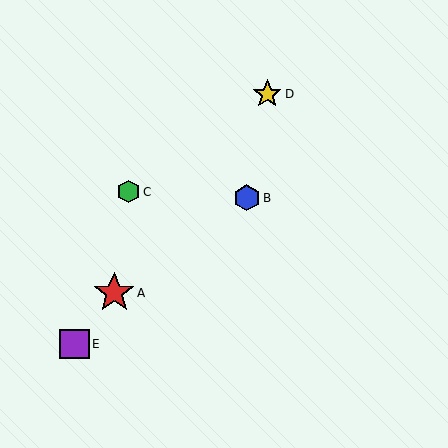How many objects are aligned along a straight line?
3 objects (A, D, E) are aligned along a straight line.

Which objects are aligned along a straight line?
Objects A, D, E are aligned along a straight line.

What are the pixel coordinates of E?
Object E is at (75, 344).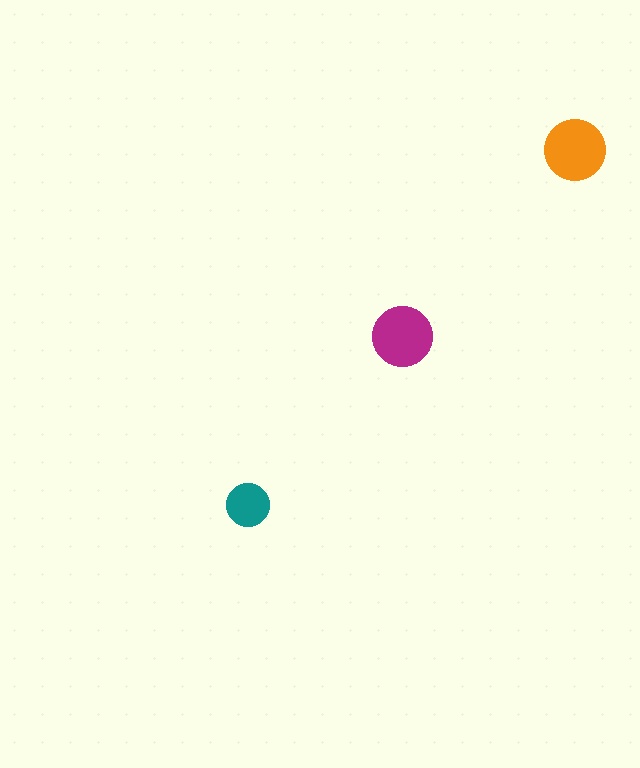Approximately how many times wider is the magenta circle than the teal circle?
About 1.5 times wider.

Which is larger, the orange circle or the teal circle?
The orange one.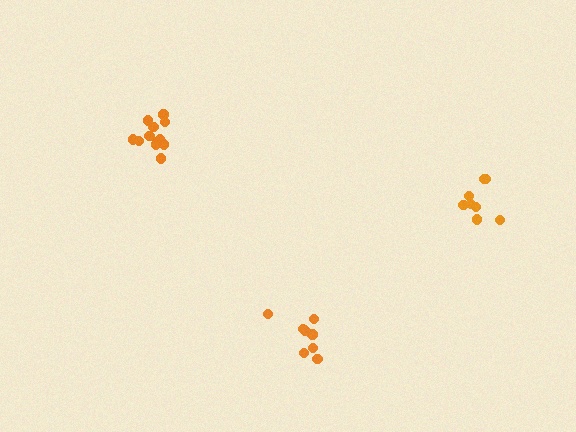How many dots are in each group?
Group 1: 8 dots, Group 2: 12 dots, Group 3: 9 dots (29 total).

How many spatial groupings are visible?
There are 3 spatial groupings.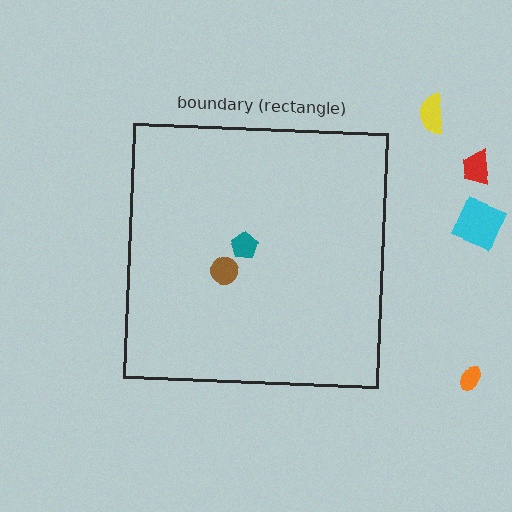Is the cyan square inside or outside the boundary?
Outside.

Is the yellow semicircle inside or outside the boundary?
Outside.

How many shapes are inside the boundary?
2 inside, 4 outside.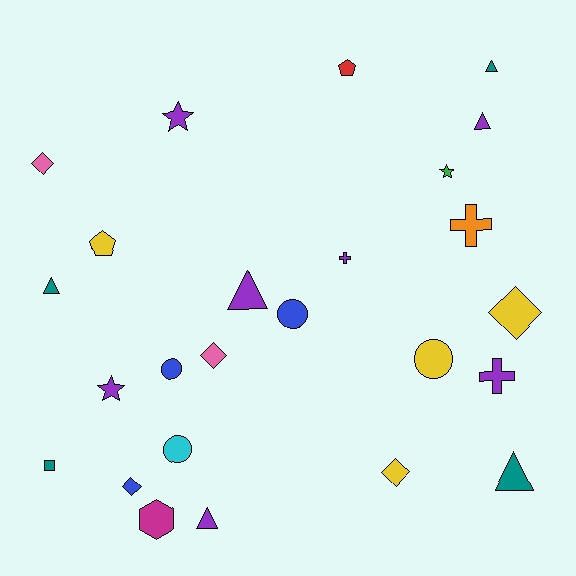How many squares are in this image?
There is 1 square.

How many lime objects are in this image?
There are no lime objects.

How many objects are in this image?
There are 25 objects.